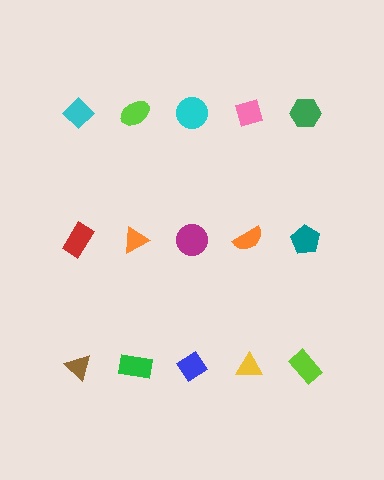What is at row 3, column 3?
A blue diamond.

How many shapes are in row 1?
5 shapes.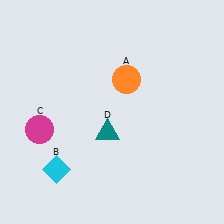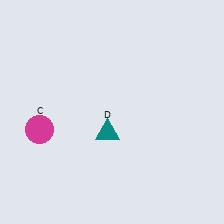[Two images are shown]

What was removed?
The orange circle (A), the cyan diamond (B) were removed in Image 2.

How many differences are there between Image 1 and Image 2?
There are 2 differences between the two images.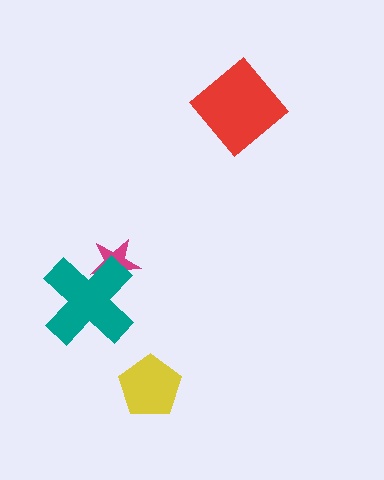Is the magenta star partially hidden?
Yes, it is partially covered by another shape.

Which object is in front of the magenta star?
The teal cross is in front of the magenta star.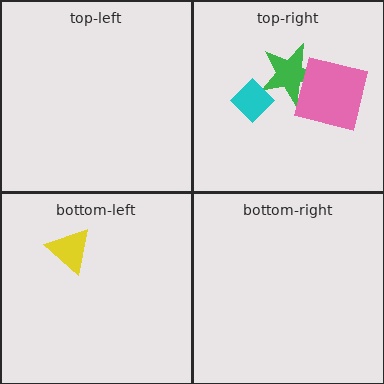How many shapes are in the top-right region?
3.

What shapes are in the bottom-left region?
The yellow triangle.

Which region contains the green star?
The top-right region.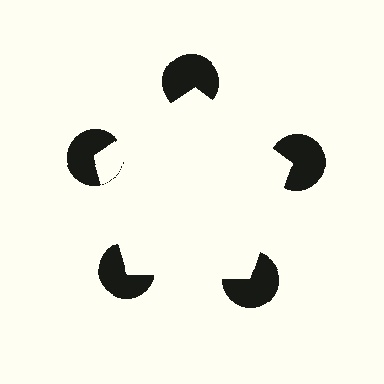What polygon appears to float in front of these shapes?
An illusory pentagon — its edges are inferred from the aligned wedge cuts in the pac-man discs, not physically drawn.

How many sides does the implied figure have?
5 sides.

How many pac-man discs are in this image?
There are 5 — one at each vertex of the illusory pentagon.